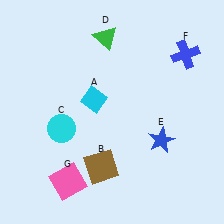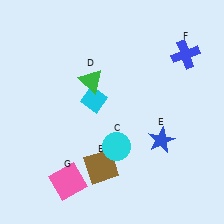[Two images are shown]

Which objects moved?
The objects that moved are: the cyan circle (C), the green triangle (D).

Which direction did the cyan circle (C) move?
The cyan circle (C) moved right.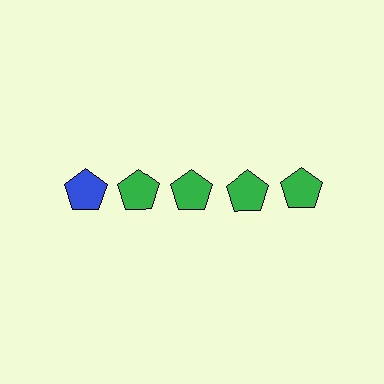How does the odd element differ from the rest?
It has a different color: blue instead of green.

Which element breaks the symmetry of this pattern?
The blue pentagon in the top row, leftmost column breaks the symmetry. All other shapes are green pentagons.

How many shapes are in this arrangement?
There are 5 shapes arranged in a grid pattern.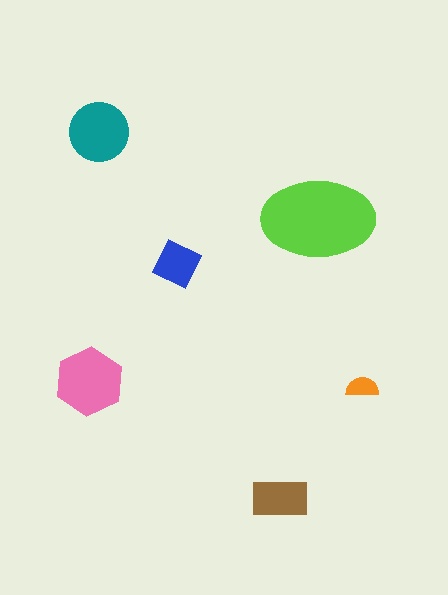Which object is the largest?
The lime ellipse.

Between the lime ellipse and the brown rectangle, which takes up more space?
The lime ellipse.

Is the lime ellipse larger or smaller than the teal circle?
Larger.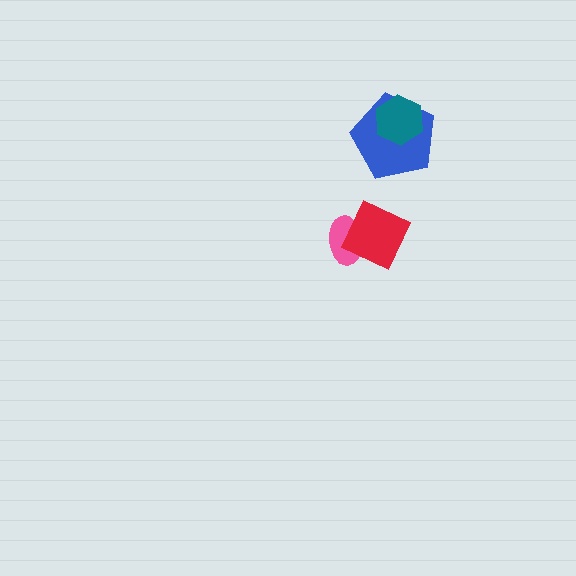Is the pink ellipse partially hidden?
Yes, it is partially covered by another shape.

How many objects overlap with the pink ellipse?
1 object overlaps with the pink ellipse.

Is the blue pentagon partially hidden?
Yes, it is partially covered by another shape.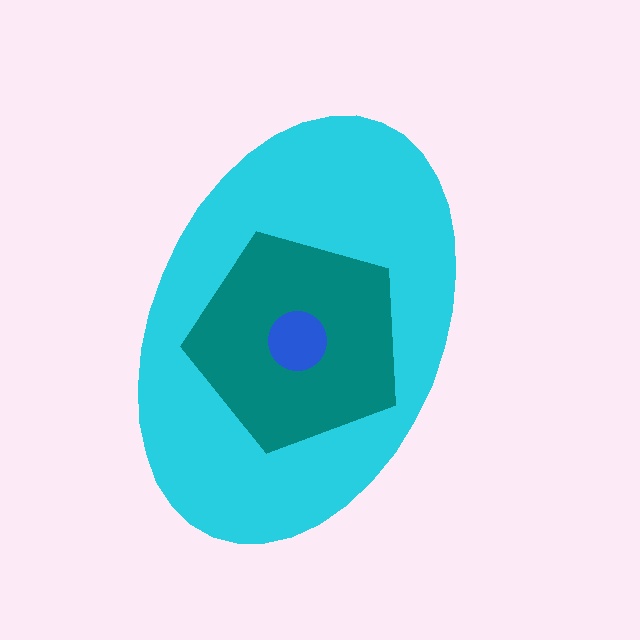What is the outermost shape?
The cyan ellipse.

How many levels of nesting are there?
3.